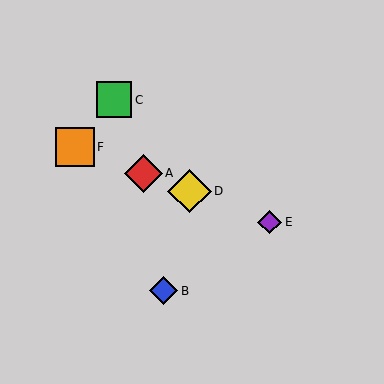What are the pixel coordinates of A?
Object A is at (144, 173).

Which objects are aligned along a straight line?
Objects A, D, E, F are aligned along a straight line.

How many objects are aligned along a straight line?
4 objects (A, D, E, F) are aligned along a straight line.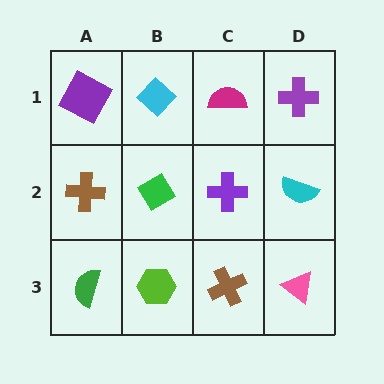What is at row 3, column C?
A brown cross.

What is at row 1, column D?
A purple cross.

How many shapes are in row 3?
4 shapes.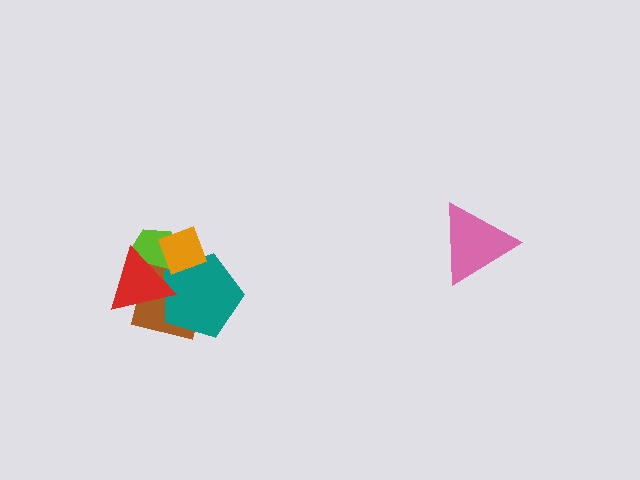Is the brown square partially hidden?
Yes, it is partially covered by another shape.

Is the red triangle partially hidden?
Yes, it is partially covered by another shape.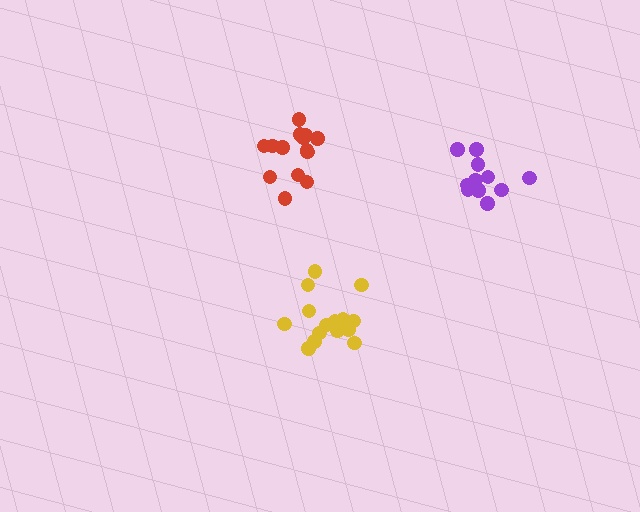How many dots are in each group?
Group 1: 11 dots, Group 2: 16 dots, Group 3: 14 dots (41 total).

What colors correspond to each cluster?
The clusters are colored: purple, yellow, red.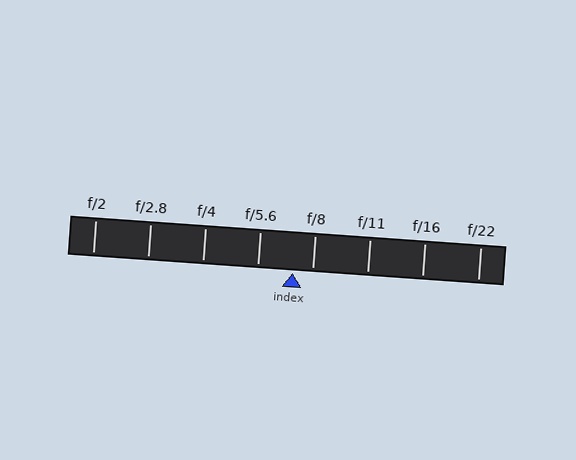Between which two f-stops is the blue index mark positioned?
The index mark is between f/5.6 and f/8.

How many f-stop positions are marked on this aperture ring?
There are 8 f-stop positions marked.